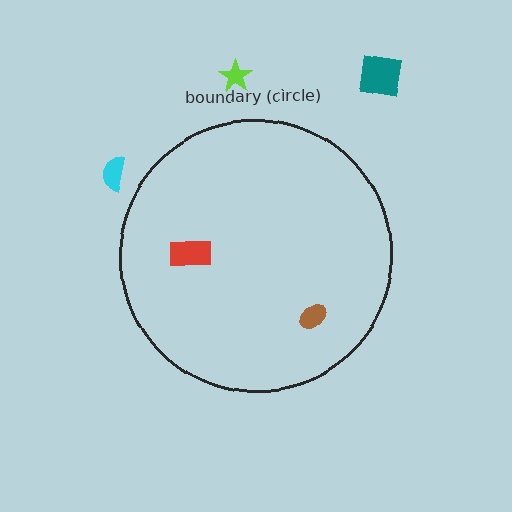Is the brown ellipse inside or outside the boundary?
Inside.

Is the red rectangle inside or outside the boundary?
Inside.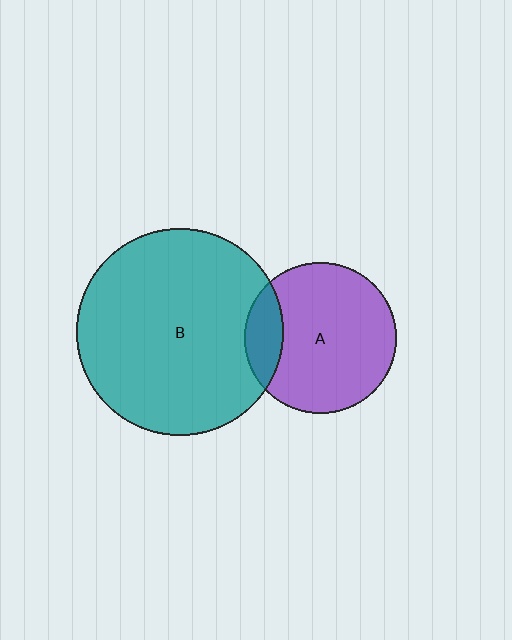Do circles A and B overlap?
Yes.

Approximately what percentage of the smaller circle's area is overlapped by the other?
Approximately 15%.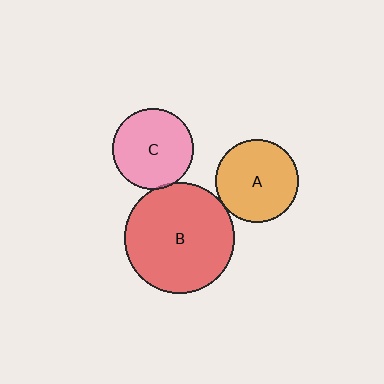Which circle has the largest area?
Circle B (red).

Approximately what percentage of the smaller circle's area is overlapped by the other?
Approximately 5%.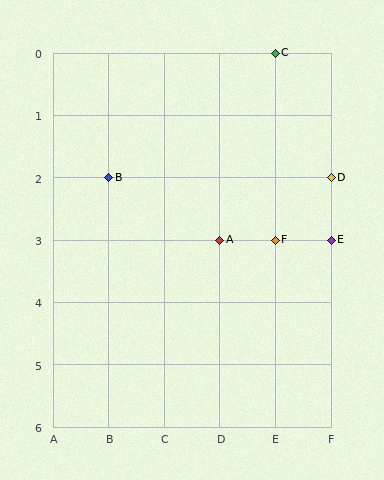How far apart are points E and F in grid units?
Points E and F are 1 column apart.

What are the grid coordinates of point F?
Point F is at grid coordinates (E, 3).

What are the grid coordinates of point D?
Point D is at grid coordinates (F, 2).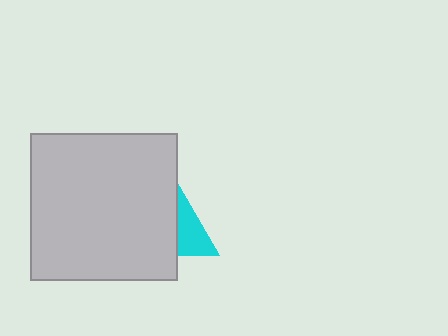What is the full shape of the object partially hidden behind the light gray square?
The partially hidden object is a cyan triangle.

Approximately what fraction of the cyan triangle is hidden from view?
Roughly 60% of the cyan triangle is hidden behind the light gray square.